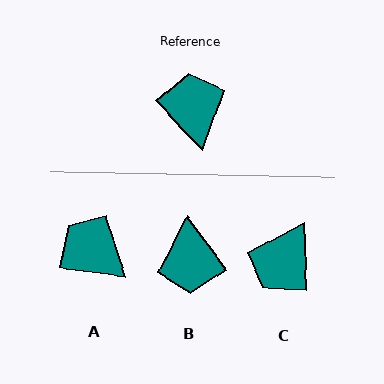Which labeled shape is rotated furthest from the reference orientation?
B, about 173 degrees away.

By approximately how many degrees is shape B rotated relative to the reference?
Approximately 173 degrees counter-clockwise.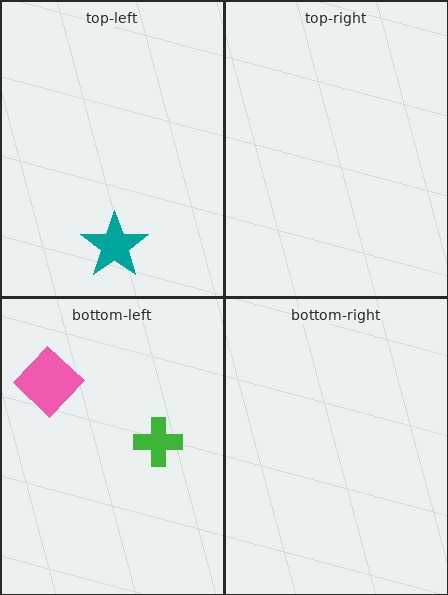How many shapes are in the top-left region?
1.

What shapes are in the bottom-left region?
The green cross, the pink diamond.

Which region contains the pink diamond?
The bottom-left region.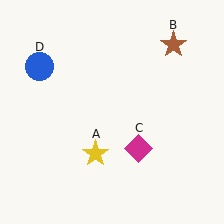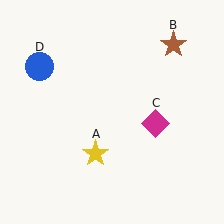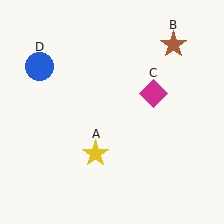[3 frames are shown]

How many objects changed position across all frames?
1 object changed position: magenta diamond (object C).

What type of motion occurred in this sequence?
The magenta diamond (object C) rotated counterclockwise around the center of the scene.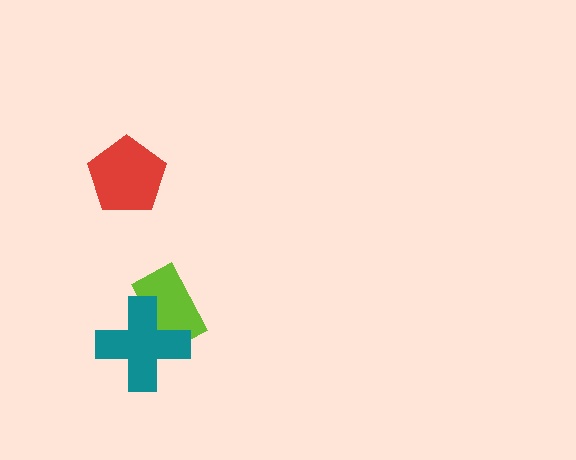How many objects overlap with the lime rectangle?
1 object overlaps with the lime rectangle.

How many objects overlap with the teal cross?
1 object overlaps with the teal cross.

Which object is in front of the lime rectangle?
The teal cross is in front of the lime rectangle.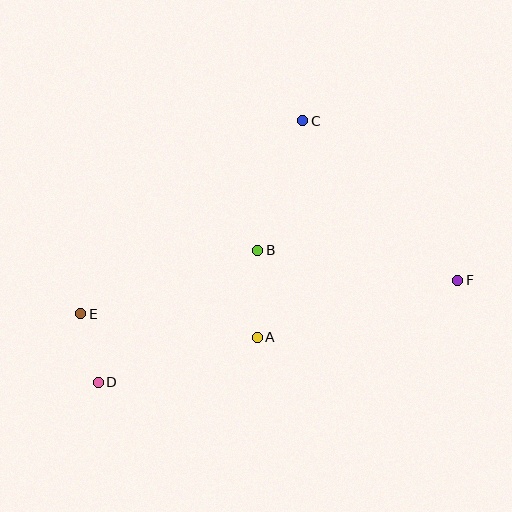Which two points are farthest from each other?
Points E and F are farthest from each other.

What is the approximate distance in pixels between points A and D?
The distance between A and D is approximately 165 pixels.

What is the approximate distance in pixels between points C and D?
The distance between C and D is approximately 332 pixels.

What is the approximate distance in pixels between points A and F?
The distance between A and F is approximately 209 pixels.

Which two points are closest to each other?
Points D and E are closest to each other.